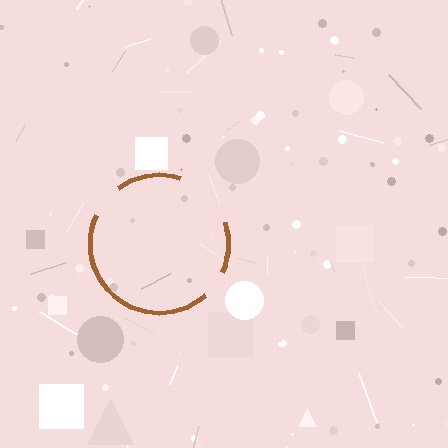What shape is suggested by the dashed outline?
The dashed outline suggests a circle.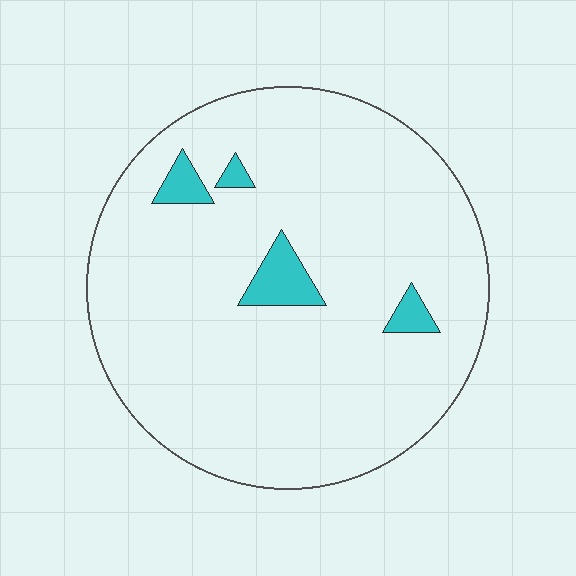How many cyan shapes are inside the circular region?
4.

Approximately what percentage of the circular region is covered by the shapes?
Approximately 5%.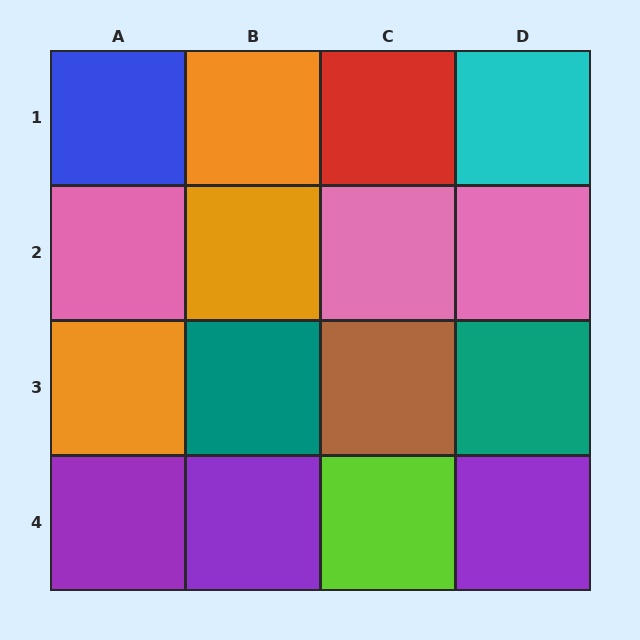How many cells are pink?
3 cells are pink.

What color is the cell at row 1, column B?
Orange.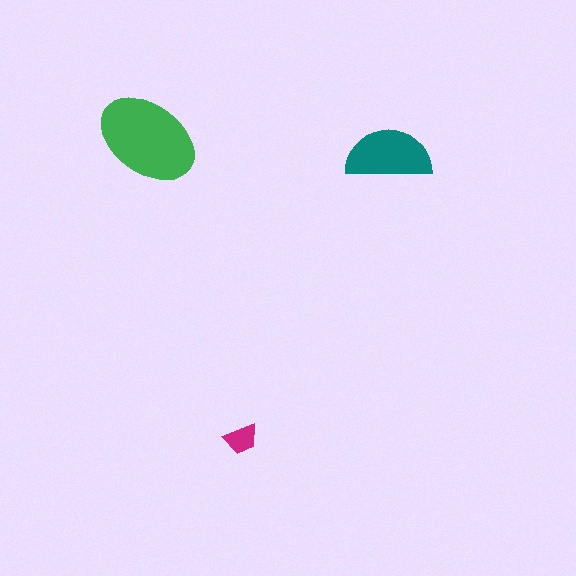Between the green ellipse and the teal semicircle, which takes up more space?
The green ellipse.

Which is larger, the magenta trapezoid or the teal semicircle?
The teal semicircle.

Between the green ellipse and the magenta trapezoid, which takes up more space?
The green ellipse.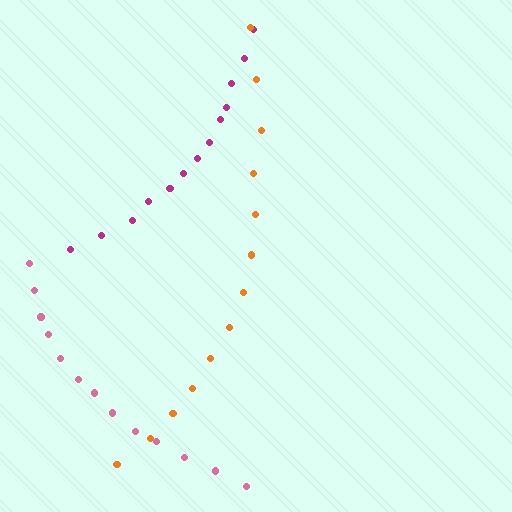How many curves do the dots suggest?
There are 3 distinct paths.